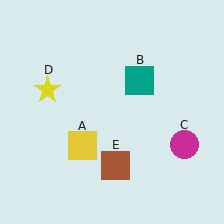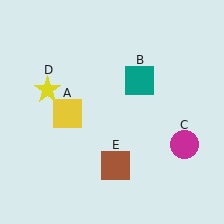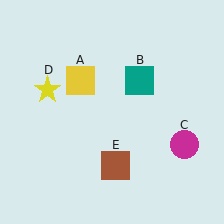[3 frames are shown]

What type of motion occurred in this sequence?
The yellow square (object A) rotated clockwise around the center of the scene.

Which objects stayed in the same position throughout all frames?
Teal square (object B) and magenta circle (object C) and yellow star (object D) and brown square (object E) remained stationary.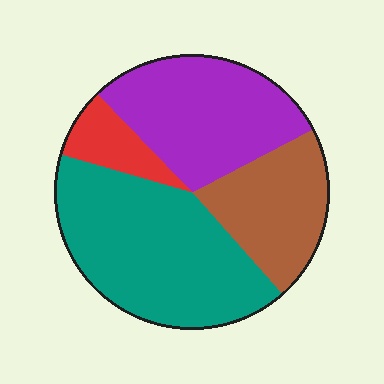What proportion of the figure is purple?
Purple takes up about one third (1/3) of the figure.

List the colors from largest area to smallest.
From largest to smallest: teal, purple, brown, red.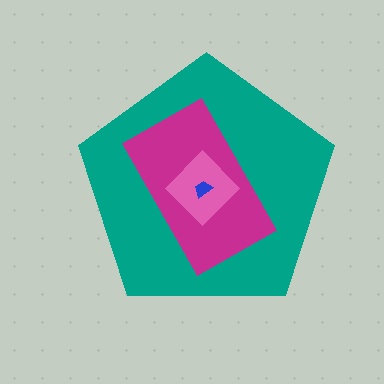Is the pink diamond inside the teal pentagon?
Yes.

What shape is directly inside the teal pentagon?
The magenta rectangle.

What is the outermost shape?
The teal pentagon.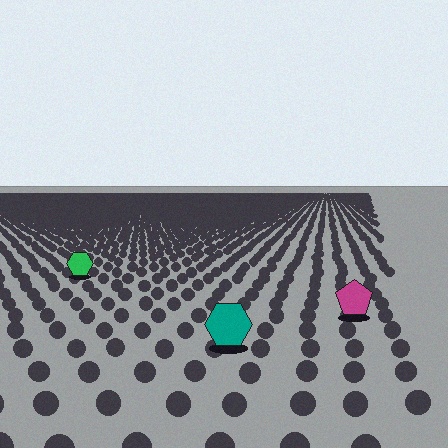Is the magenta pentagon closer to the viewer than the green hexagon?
Yes. The magenta pentagon is closer — you can tell from the texture gradient: the ground texture is coarser near it.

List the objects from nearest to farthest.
From nearest to farthest: the teal hexagon, the magenta pentagon, the green hexagon.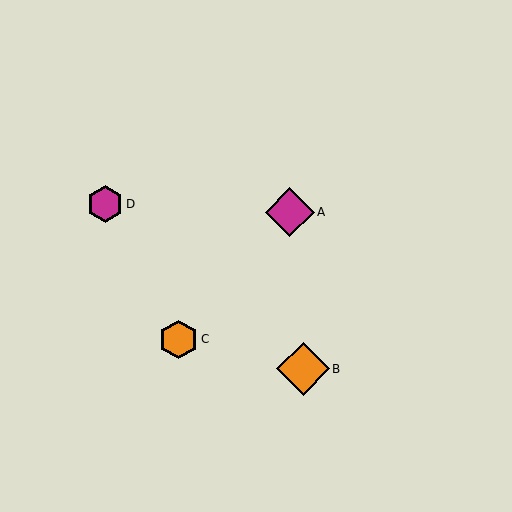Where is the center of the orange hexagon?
The center of the orange hexagon is at (178, 339).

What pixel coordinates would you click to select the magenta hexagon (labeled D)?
Click at (105, 204) to select the magenta hexagon D.